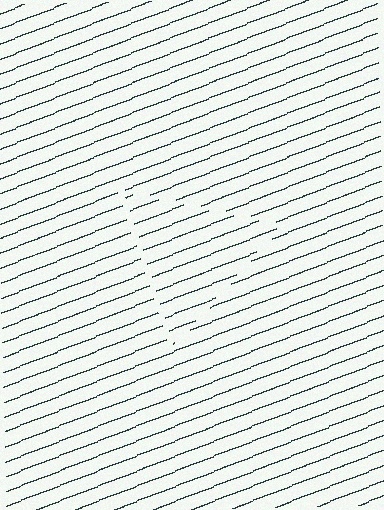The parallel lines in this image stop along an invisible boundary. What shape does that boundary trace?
An illusory triangle. The interior of the shape contains the same grating, shifted by half a period — the contour is defined by the phase discontinuity where line-ends from the inner and outer gratings abut.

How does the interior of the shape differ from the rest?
The interior of the shape contains the same grating, shifted by half a period — the contour is defined by the phase discontinuity where line-ends from the inner and outer gratings abut.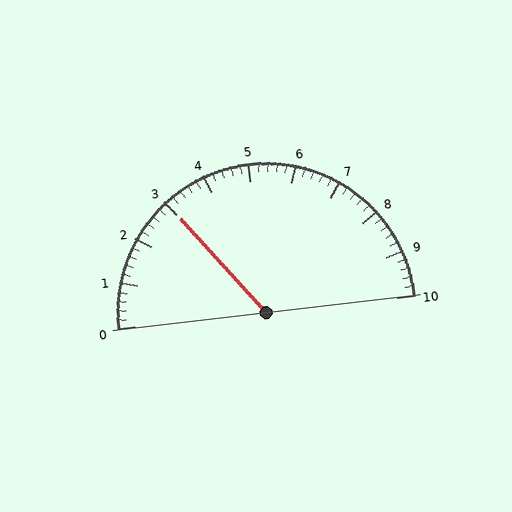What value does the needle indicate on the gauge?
The needle indicates approximately 3.0.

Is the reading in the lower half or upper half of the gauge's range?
The reading is in the lower half of the range (0 to 10).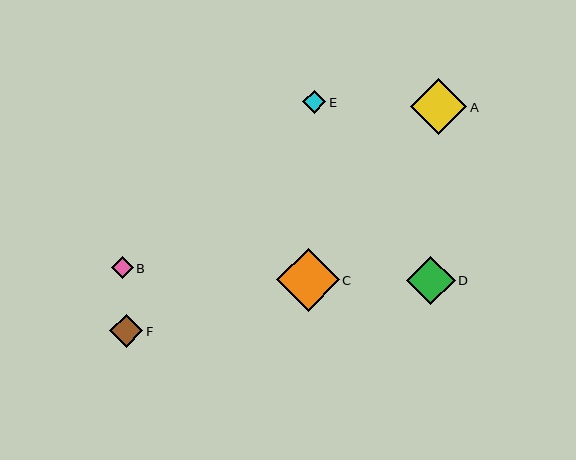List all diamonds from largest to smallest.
From largest to smallest: C, A, D, F, E, B.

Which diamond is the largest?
Diamond C is the largest with a size of approximately 63 pixels.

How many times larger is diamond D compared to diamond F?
Diamond D is approximately 1.5 times the size of diamond F.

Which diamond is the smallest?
Diamond B is the smallest with a size of approximately 22 pixels.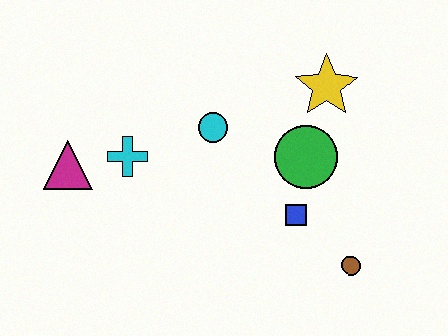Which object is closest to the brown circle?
The blue square is closest to the brown circle.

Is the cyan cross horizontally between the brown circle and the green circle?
No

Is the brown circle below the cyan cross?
Yes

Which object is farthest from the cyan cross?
The brown circle is farthest from the cyan cross.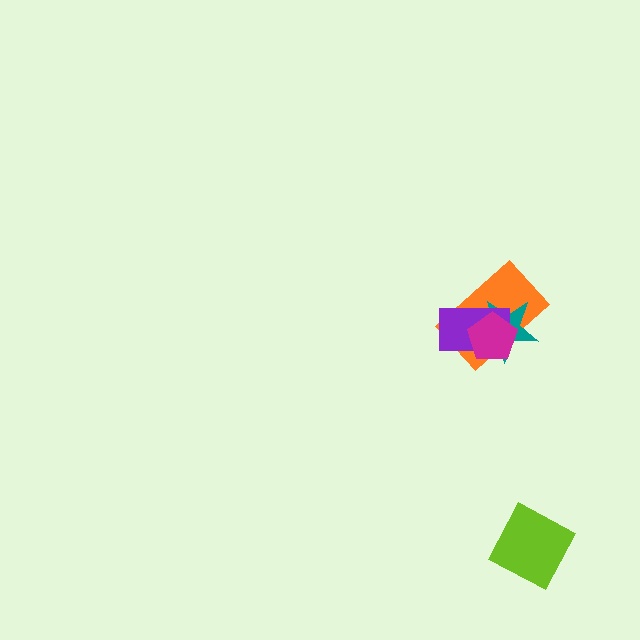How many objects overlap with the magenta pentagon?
3 objects overlap with the magenta pentagon.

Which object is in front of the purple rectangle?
The magenta pentagon is in front of the purple rectangle.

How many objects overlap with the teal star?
3 objects overlap with the teal star.